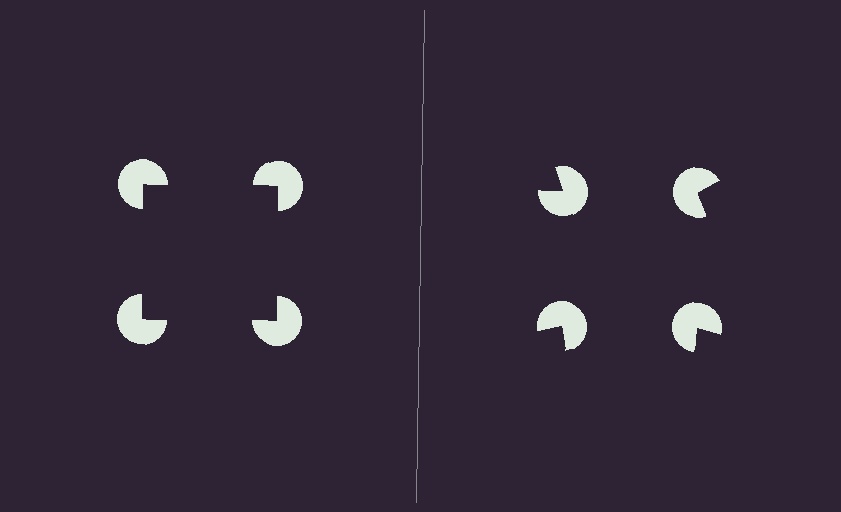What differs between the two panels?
The pac-man discs are positioned identically on both sides; only the wedge orientations differ. On the left they align to a square; on the right they are misaligned.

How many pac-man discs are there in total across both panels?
8 — 4 on each side.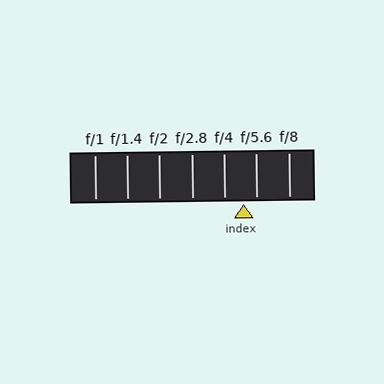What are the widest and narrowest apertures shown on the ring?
The widest aperture shown is f/1 and the narrowest is f/8.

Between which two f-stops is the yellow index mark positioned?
The index mark is between f/4 and f/5.6.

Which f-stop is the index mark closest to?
The index mark is closest to f/5.6.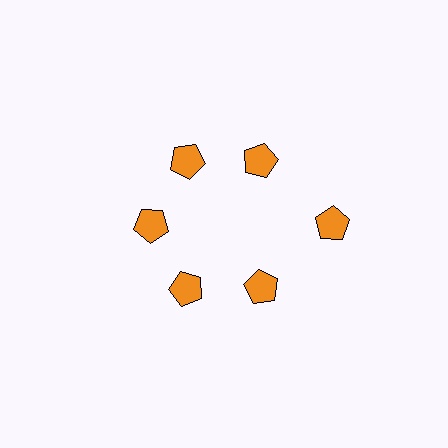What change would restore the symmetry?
The symmetry would be restored by moving it inward, back onto the ring so that all 6 pentagons sit at equal angles and equal distance from the center.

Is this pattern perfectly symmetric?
No. The 6 orange pentagons are arranged in a ring, but one element near the 3 o'clock position is pushed outward from the center, breaking the 6-fold rotational symmetry.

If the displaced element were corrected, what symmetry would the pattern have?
It would have 6-fold rotational symmetry — the pattern would map onto itself every 60 degrees.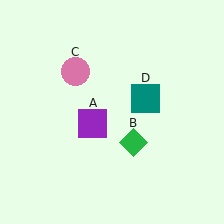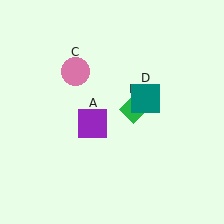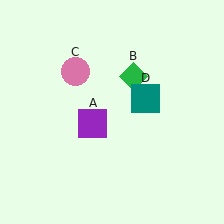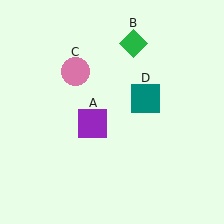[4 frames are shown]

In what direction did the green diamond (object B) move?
The green diamond (object B) moved up.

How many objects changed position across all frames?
1 object changed position: green diamond (object B).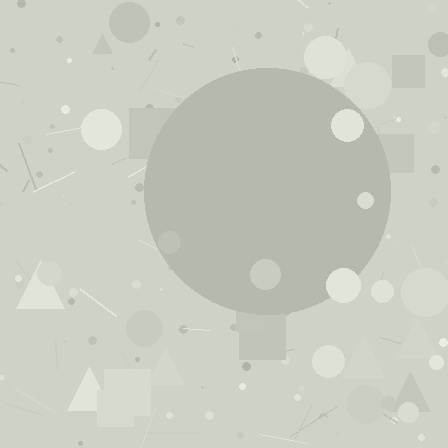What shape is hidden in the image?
A circle is hidden in the image.